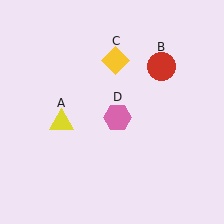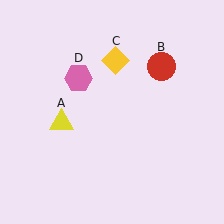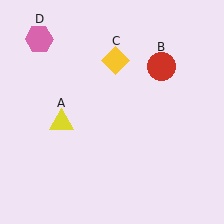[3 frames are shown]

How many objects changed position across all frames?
1 object changed position: pink hexagon (object D).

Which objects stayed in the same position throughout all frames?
Yellow triangle (object A) and red circle (object B) and yellow diamond (object C) remained stationary.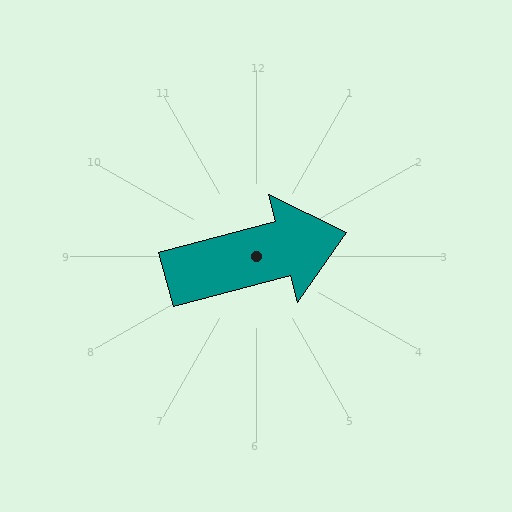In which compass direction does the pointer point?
East.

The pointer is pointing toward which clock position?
Roughly 3 o'clock.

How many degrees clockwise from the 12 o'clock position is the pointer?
Approximately 75 degrees.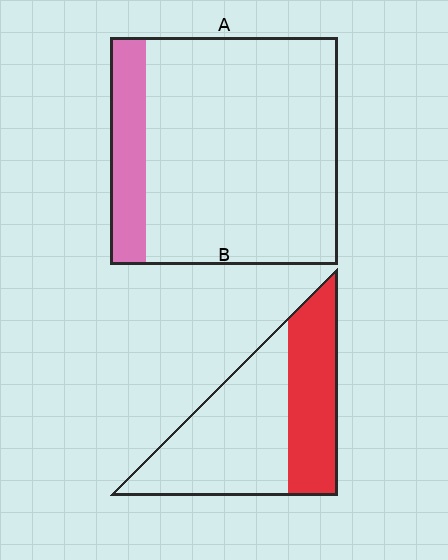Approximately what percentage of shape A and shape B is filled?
A is approximately 15% and B is approximately 40%.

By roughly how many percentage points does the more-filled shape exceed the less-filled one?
By roughly 25 percentage points (B over A).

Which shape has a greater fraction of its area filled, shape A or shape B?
Shape B.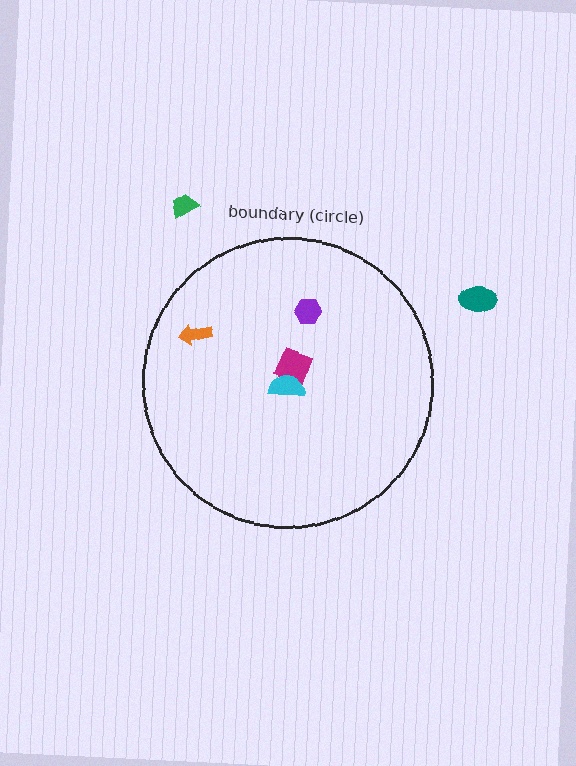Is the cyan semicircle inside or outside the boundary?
Inside.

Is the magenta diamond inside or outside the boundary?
Inside.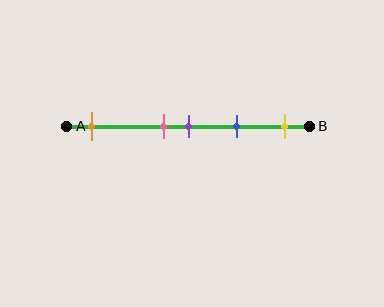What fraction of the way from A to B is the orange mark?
The orange mark is approximately 10% (0.1) of the way from A to B.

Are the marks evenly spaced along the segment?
No, the marks are not evenly spaced.